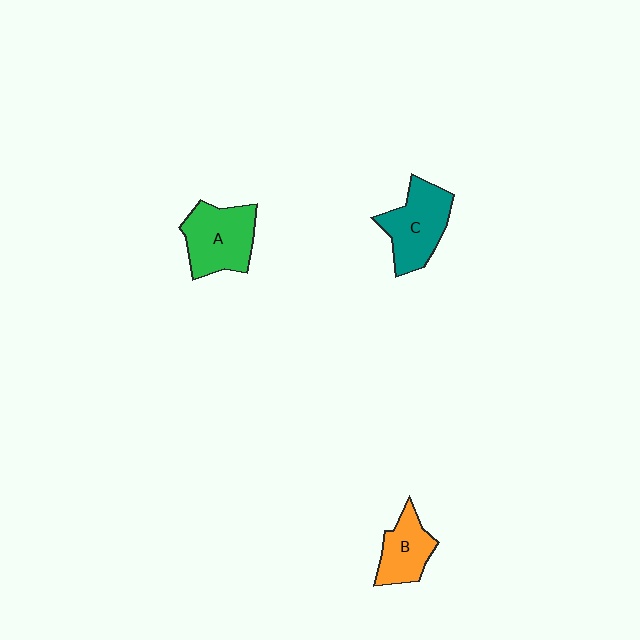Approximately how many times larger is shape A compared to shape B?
Approximately 1.4 times.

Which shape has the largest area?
Shape A (green).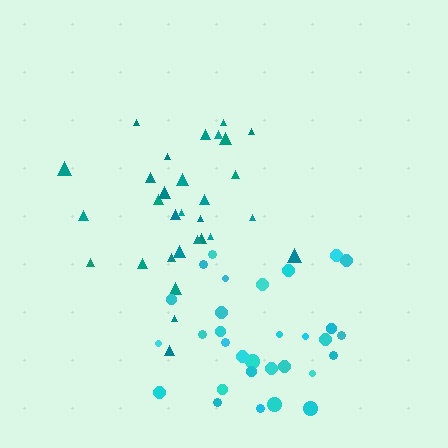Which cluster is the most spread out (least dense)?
Cyan.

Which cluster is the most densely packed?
Teal.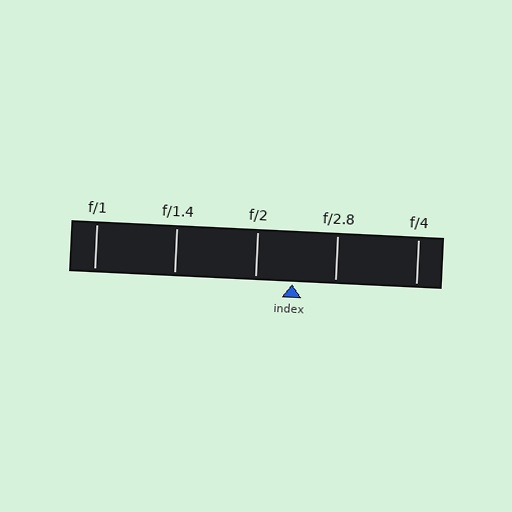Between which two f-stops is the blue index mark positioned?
The index mark is between f/2 and f/2.8.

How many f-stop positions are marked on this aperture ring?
There are 5 f-stop positions marked.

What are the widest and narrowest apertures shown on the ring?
The widest aperture shown is f/1 and the narrowest is f/4.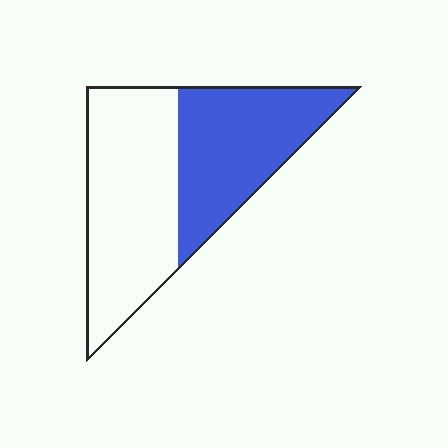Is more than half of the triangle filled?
No.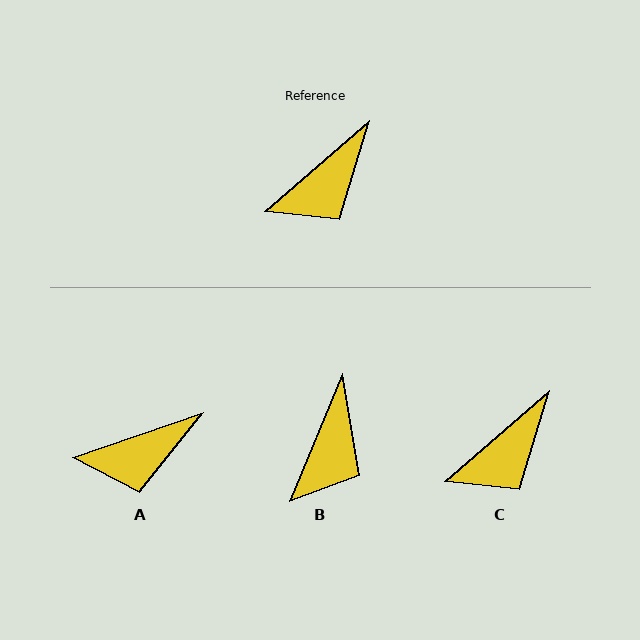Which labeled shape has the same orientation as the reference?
C.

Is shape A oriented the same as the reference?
No, it is off by about 22 degrees.